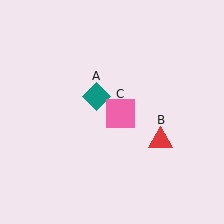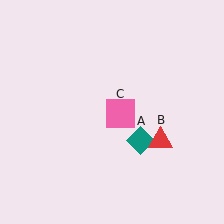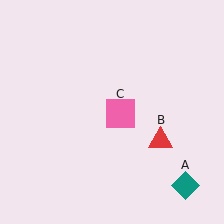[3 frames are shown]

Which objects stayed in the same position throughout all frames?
Red triangle (object B) and pink square (object C) remained stationary.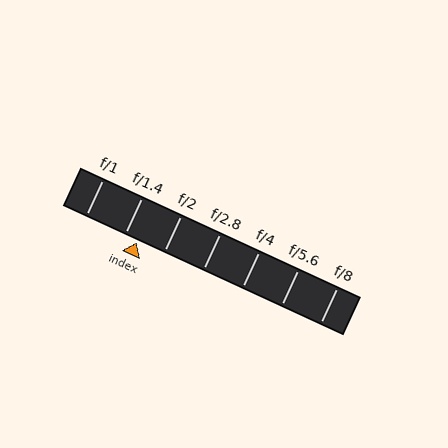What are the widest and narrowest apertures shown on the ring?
The widest aperture shown is f/1 and the narrowest is f/8.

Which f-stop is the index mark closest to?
The index mark is closest to f/1.4.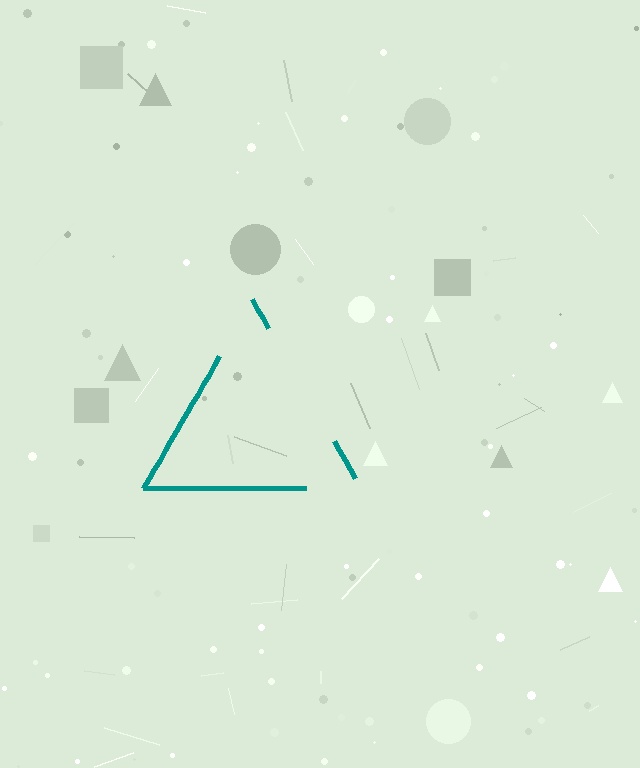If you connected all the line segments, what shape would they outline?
They would outline a triangle.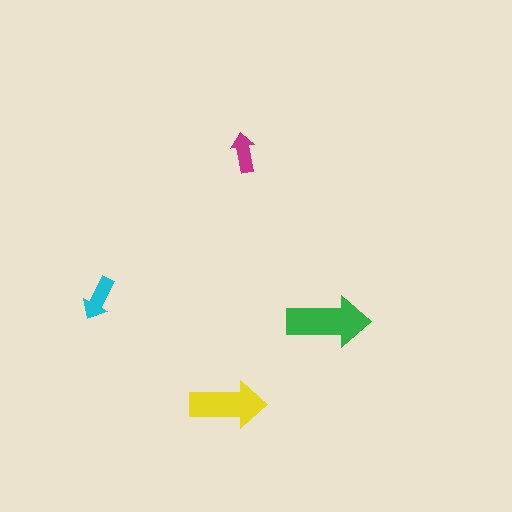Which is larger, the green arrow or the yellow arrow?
The green one.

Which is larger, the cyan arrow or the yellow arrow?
The yellow one.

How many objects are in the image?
There are 4 objects in the image.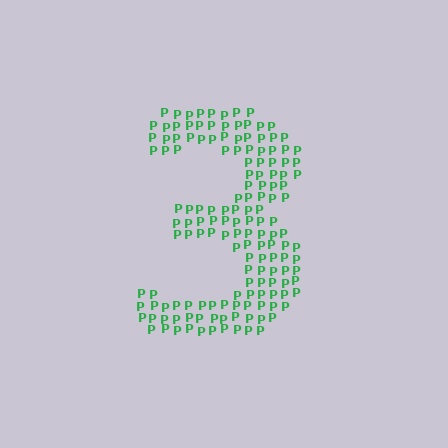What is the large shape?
The large shape is the digit 3.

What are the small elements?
The small elements are letter P's.